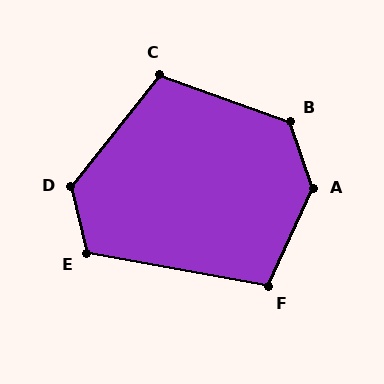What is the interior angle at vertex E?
Approximately 114 degrees (obtuse).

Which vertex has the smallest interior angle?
F, at approximately 104 degrees.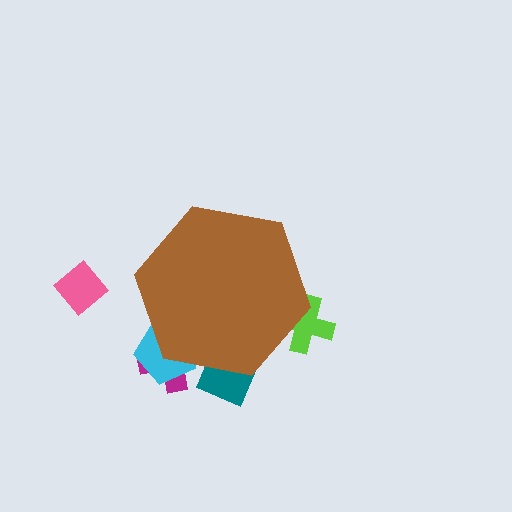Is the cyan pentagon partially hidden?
Yes, the cyan pentagon is partially hidden behind the brown hexagon.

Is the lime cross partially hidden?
Yes, the lime cross is partially hidden behind the brown hexagon.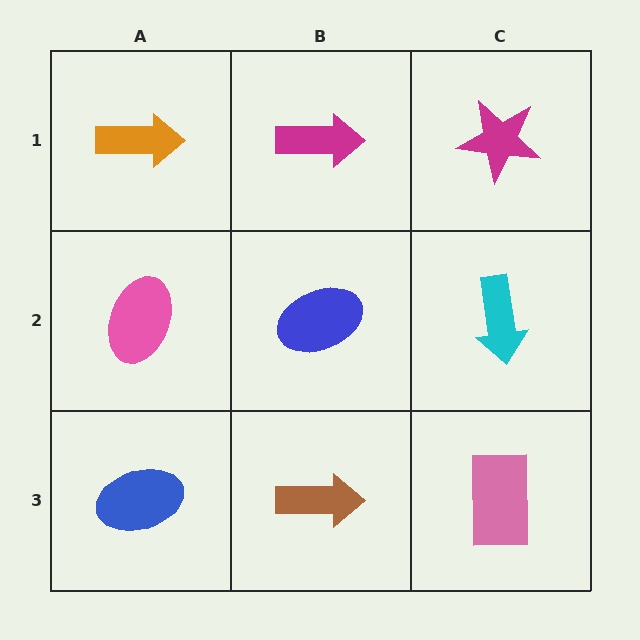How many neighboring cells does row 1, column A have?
2.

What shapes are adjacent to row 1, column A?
A pink ellipse (row 2, column A), a magenta arrow (row 1, column B).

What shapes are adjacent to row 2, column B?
A magenta arrow (row 1, column B), a brown arrow (row 3, column B), a pink ellipse (row 2, column A), a cyan arrow (row 2, column C).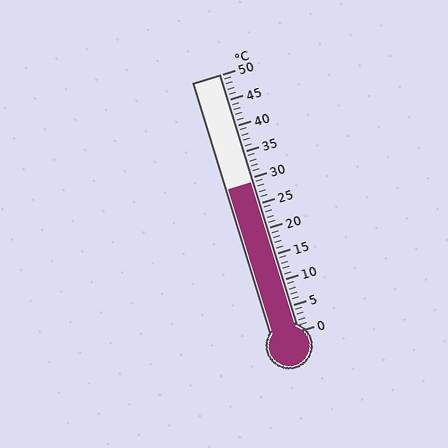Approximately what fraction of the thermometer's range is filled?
The thermometer is filled to approximately 60% of its range.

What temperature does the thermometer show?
The thermometer shows approximately 29°C.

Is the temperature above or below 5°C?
The temperature is above 5°C.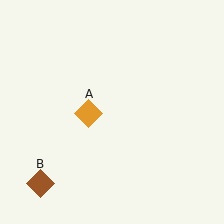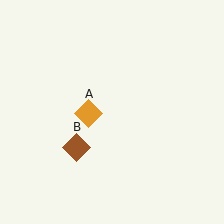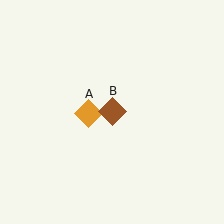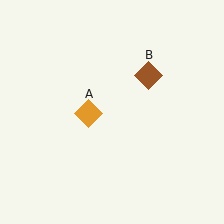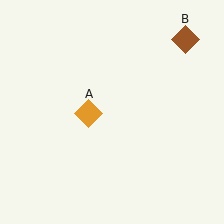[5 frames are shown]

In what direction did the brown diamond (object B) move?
The brown diamond (object B) moved up and to the right.